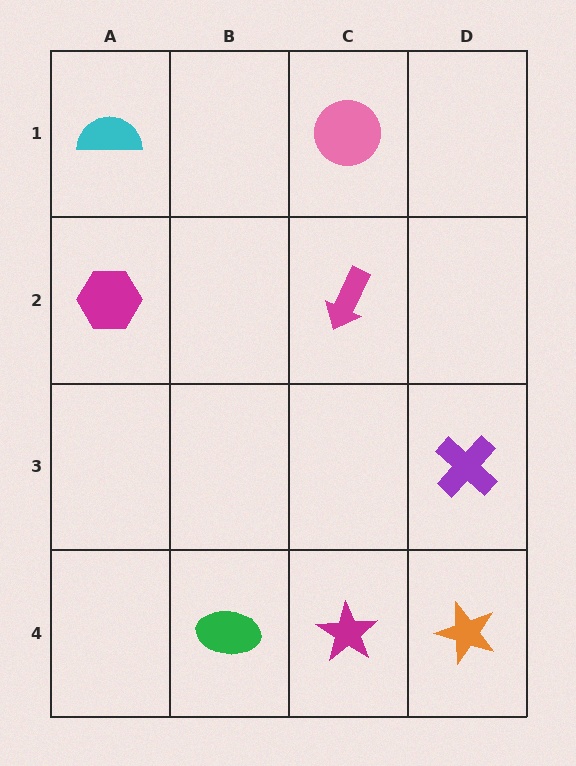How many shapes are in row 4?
3 shapes.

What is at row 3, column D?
A purple cross.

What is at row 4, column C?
A magenta star.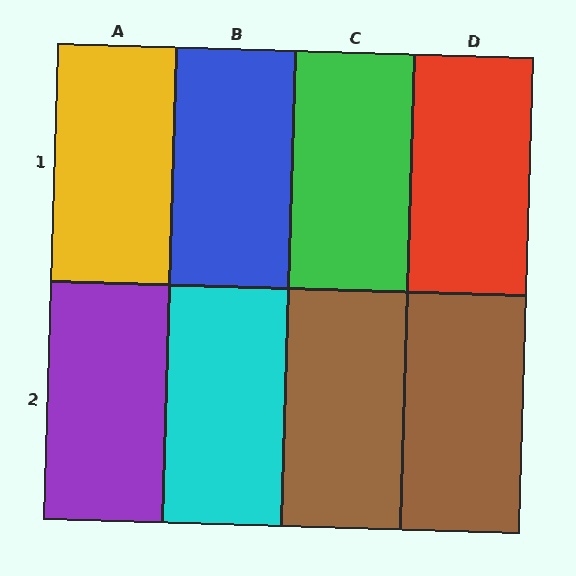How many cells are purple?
1 cell is purple.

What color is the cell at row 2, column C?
Brown.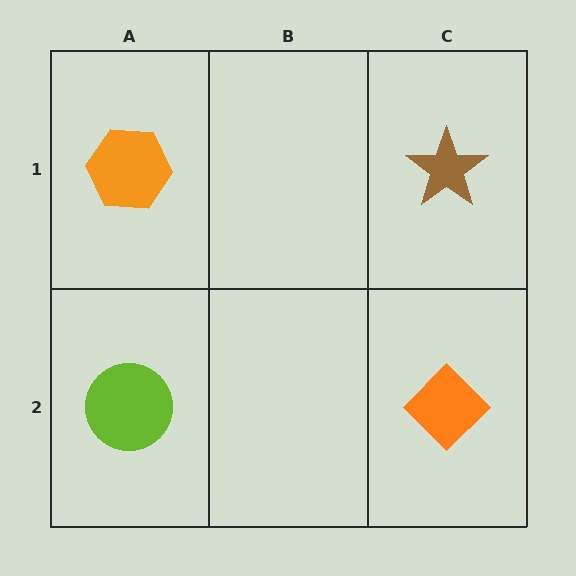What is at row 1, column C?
A brown star.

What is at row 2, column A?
A lime circle.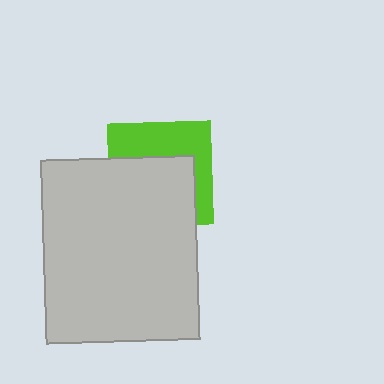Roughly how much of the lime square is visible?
A small part of it is visible (roughly 44%).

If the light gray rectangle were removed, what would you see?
You would see the complete lime square.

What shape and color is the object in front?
The object in front is a light gray rectangle.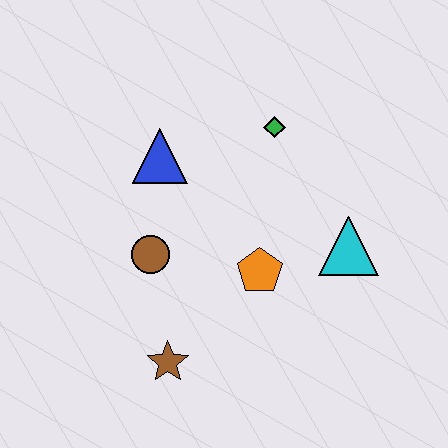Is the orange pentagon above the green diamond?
No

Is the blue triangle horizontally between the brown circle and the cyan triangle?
Yes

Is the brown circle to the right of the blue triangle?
No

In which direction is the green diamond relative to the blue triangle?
The green diamond is to the right of the blue triangle.